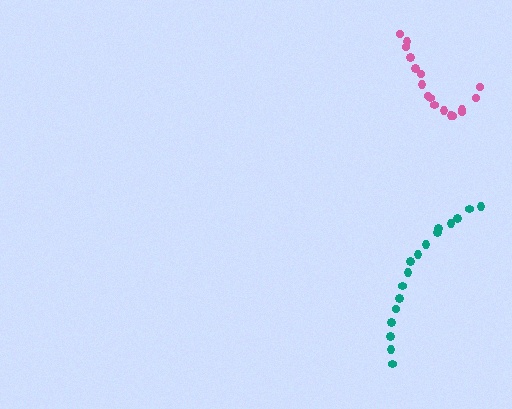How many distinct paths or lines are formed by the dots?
There are 2 distinct paths.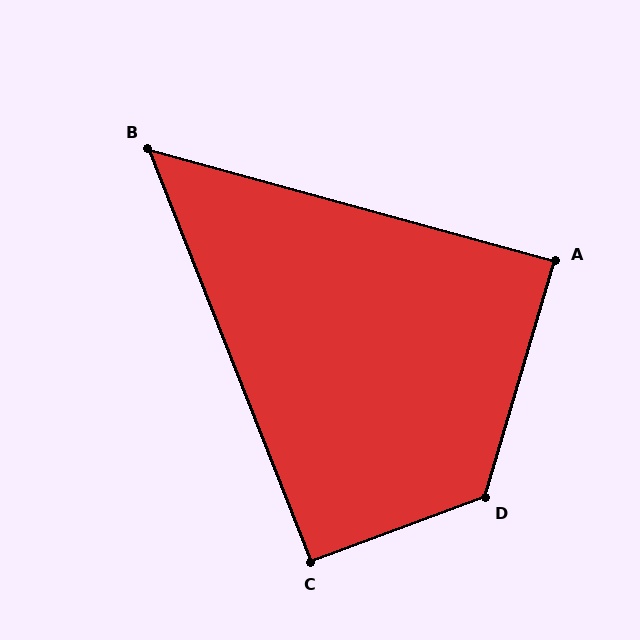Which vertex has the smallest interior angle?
B, at approximately 53 degrees.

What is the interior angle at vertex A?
Approximately 89 degrees (approximately right).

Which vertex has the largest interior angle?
D, at approximately 127 degrees.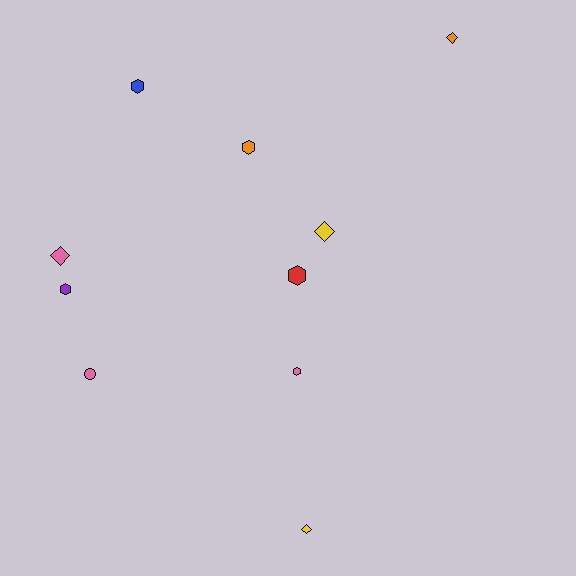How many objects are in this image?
There are 10 objects.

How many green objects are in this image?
There are no green objects.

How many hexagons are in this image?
There are 5 hexagons.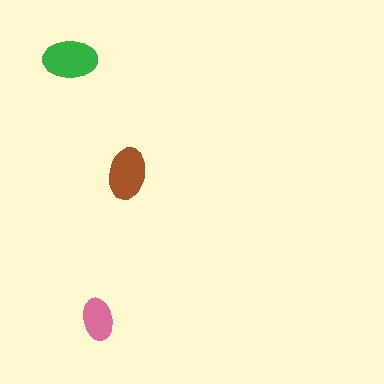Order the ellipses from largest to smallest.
the green one, the brown one, the pink one.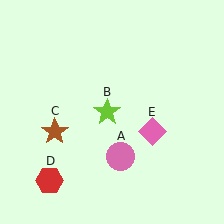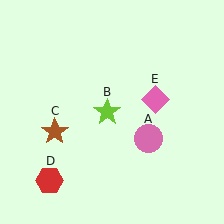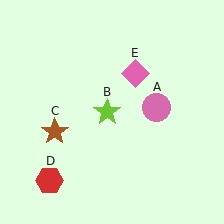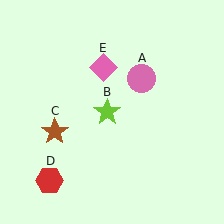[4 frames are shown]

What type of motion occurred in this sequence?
The pink circle (object A), pink diamond (object E) rotated counterclockwise around the center of the scene.